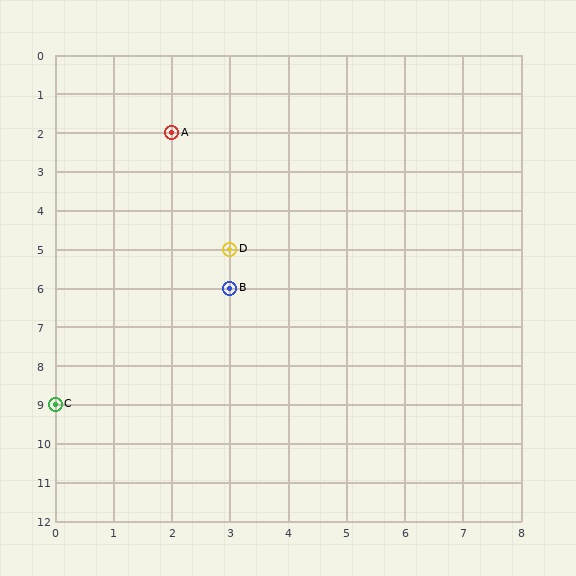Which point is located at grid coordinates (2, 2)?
Point A is at (2, 2).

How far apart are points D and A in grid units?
Points D and A are 1 column and 3 rows apart (about 3.2 grid units diagonally).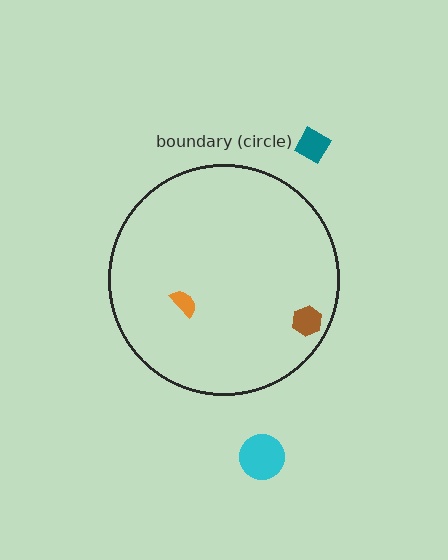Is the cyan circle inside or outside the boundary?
Outside.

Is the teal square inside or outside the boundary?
Outside.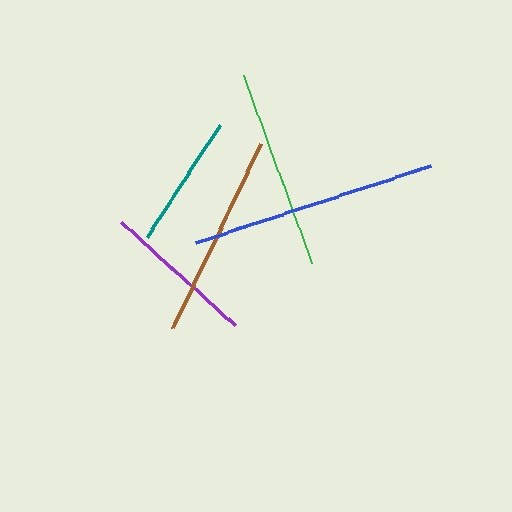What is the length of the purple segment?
The purple segment is approximately 153 pixels long.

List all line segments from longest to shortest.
From longest to shortest: blue, brown, green, purple, teal.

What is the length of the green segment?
The green segment is approximately 200 pixels long.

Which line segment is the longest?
The blue line is the longest at approximately 248 pixels.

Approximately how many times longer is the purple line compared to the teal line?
The purple line is approximately 1.1 times the length of the teal line.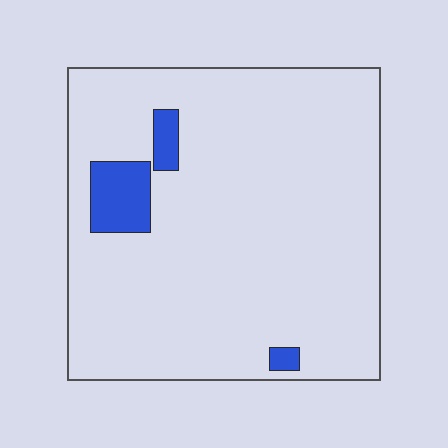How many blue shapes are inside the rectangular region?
3.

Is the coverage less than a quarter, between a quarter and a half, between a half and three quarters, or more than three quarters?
Less than a quarter.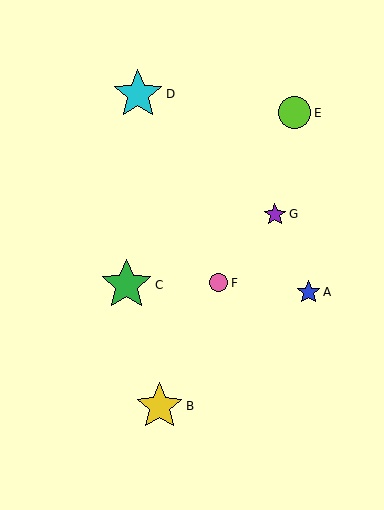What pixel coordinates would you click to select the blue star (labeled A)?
Click at (308, 292) to select the blue star A.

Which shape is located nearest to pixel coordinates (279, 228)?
The purple star (labeled G) at (275, 214) is nearest to that location.